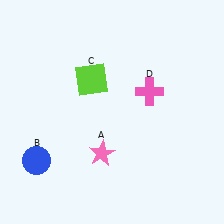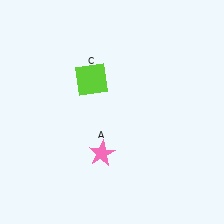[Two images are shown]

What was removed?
The pink cross (D), the blue circle (B) were removed in Image 2.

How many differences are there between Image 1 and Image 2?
There are 2 differences between the two images.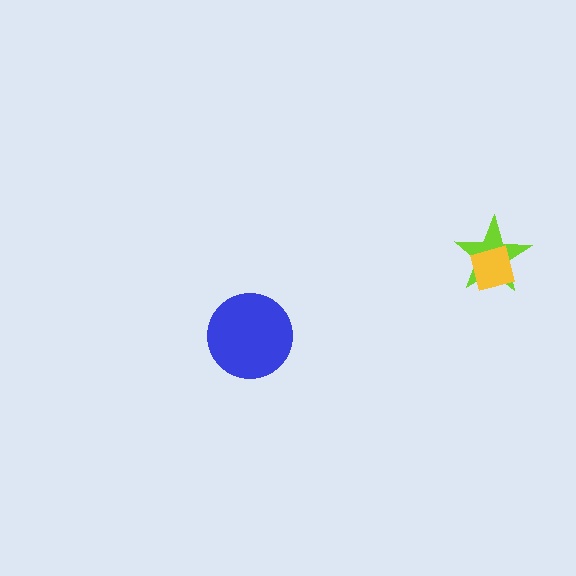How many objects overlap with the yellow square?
1 object overlaps with the yellow square.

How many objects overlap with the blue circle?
0 objects overlap with the blue circle.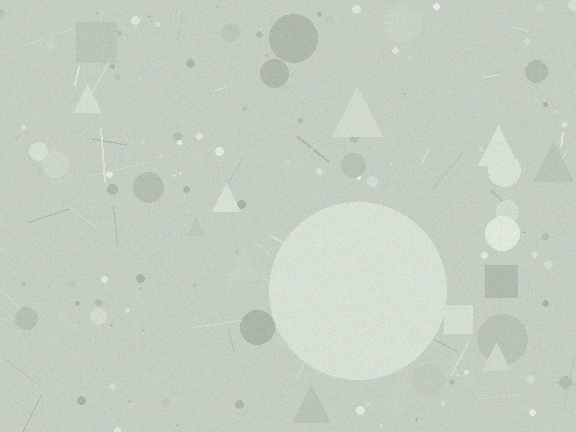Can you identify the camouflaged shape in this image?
The camouflaged shape is a circle.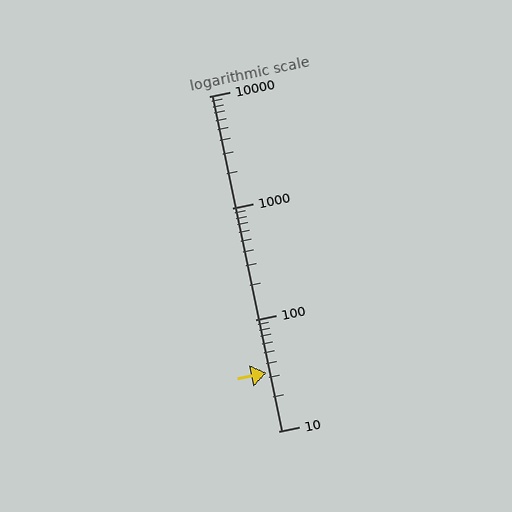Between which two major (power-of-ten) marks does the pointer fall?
The pointer is between 10 and 100.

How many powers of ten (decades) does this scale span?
The scale spans 3 decades, from 10 to 10000.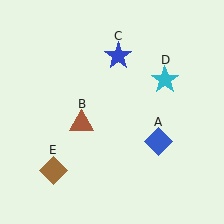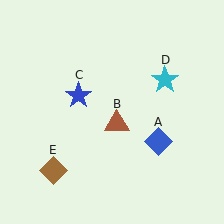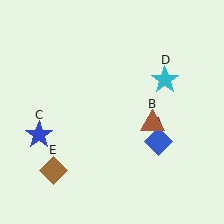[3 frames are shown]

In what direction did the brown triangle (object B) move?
The brown triangle (object B) moved right.